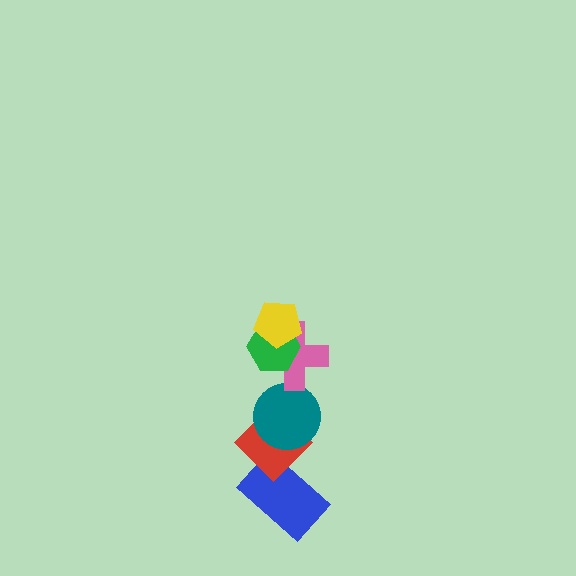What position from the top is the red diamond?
The red diamond is 5th from the top.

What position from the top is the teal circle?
The teal circle is 4th from the top.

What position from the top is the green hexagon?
The green hexagon is 2nd from the top.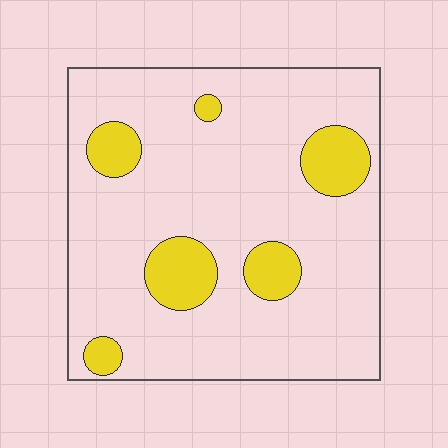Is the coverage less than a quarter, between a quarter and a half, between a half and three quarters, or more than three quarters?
Less than a quarter.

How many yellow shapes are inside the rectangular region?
6.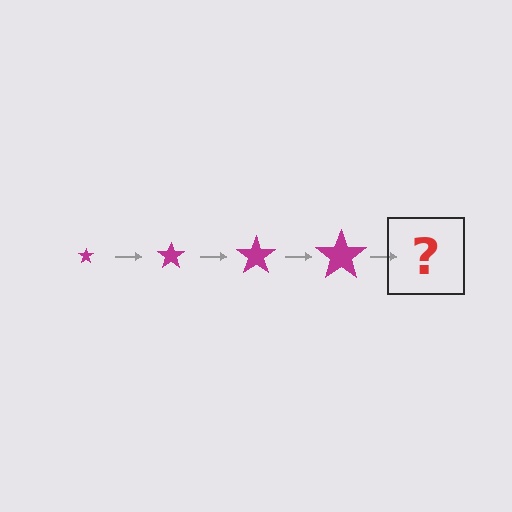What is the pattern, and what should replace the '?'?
The pattern is that the star gets progressively larger each step. The '?' should be a magenta star, larger than the previous one.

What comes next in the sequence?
The next element should be a magenta star, larger than the previous one.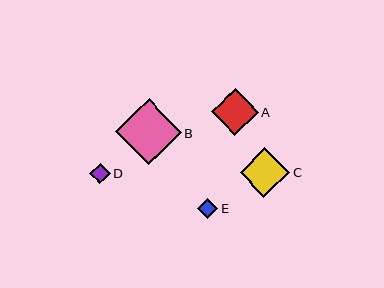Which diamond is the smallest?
Diamond E is the smallest with a size of approximately 20 pixels.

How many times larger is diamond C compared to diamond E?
Diamond C is approximately 2.5 times the size of diamond E.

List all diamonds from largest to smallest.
From largest to smallest: B, C, A, D, E.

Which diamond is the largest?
Diamond B is the largest with a size of approximately 66 pixels.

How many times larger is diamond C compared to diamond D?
Diamond C is approximately 2.5 times the size of diamond D.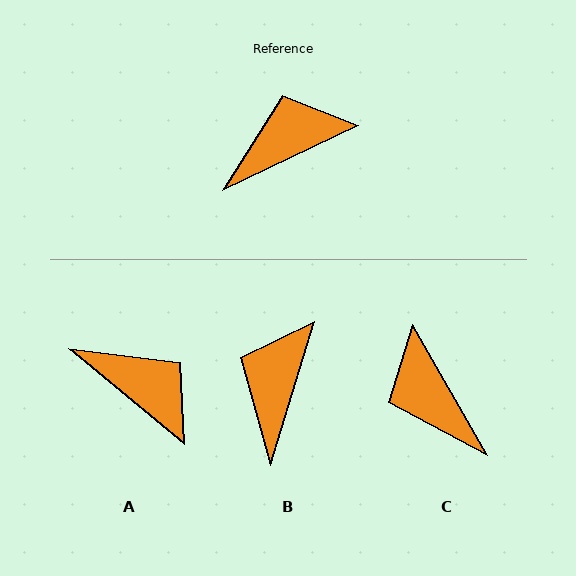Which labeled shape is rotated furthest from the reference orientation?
C, about 94 degrees away.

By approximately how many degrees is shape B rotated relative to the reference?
Approximately 48 degrees counter-clockwise.